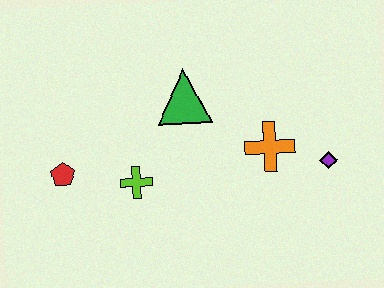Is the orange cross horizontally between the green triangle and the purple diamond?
Yes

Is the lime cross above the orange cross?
No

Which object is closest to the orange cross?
The purple diamond is closest to the orange cross.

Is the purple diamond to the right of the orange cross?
Yes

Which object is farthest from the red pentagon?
The purple diamond is farthest from the red pentagon.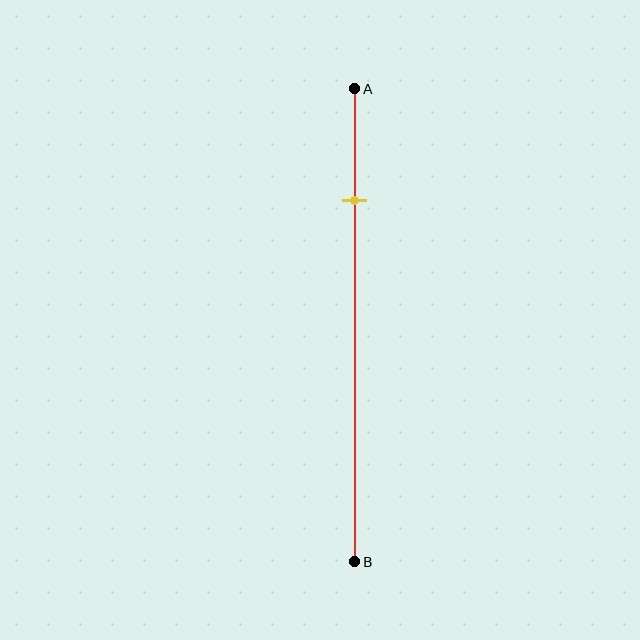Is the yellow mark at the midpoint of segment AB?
No, the mark is at about 25% from A, not at the 50% midpoint.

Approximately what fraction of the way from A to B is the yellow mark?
The yellow mark is approximately 25% of the way from A to B.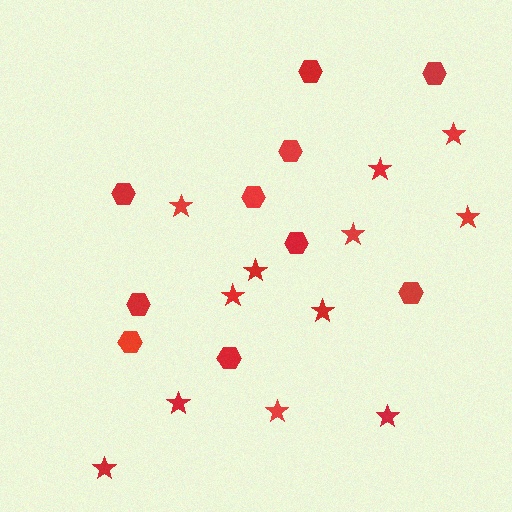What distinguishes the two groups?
There are 2 groups: one group of hexagons (10) and one group of stars (12).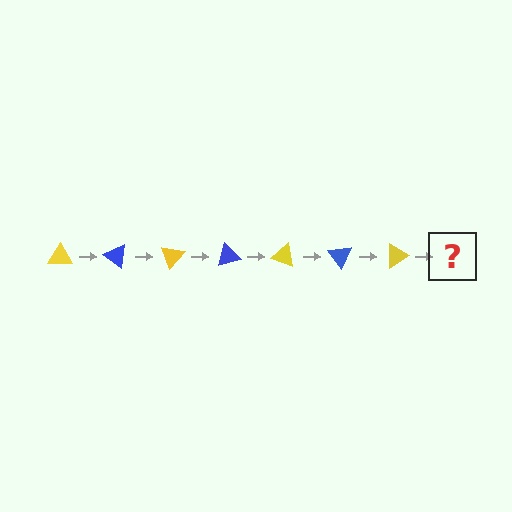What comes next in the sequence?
The next element should be a blue triangle, rotated 245 degrees from the start.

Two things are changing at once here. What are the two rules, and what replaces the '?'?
The two rules are that it rotates 35 degrees each step and the color cycles through yellow and blue. The '?' should be a blue triangle, rotated 245 degrees from the start.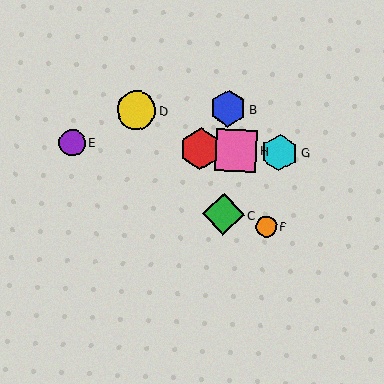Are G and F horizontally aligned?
No, G is at y≈153 and F is at y≈226.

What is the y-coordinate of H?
Object H is at y≈151.